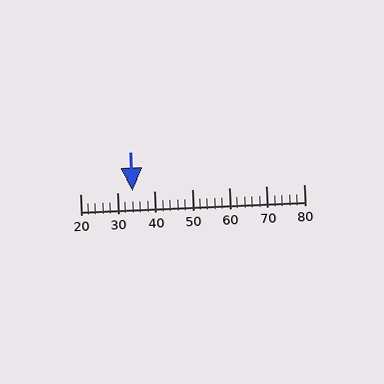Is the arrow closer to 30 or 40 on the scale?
The arrow is closer to 30.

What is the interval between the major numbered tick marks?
The major tick marks are spaced 10 units apart.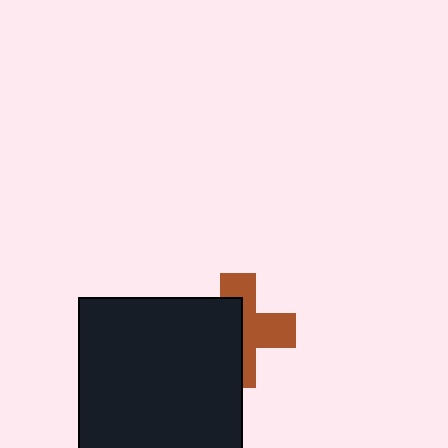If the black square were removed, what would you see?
You would see the complete brown cross.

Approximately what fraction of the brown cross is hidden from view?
Roughly 52% of the brown cross is hidden behind the black square.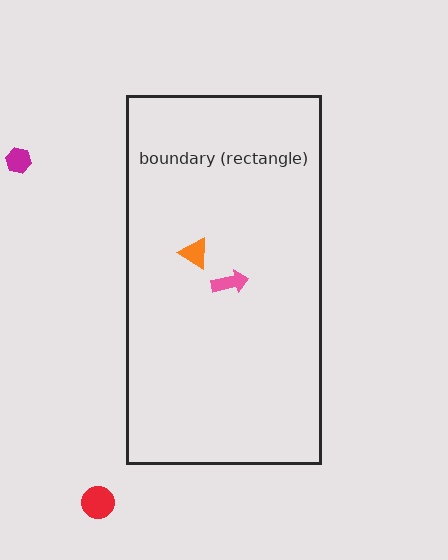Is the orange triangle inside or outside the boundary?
Inside.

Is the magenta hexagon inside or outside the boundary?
Outside.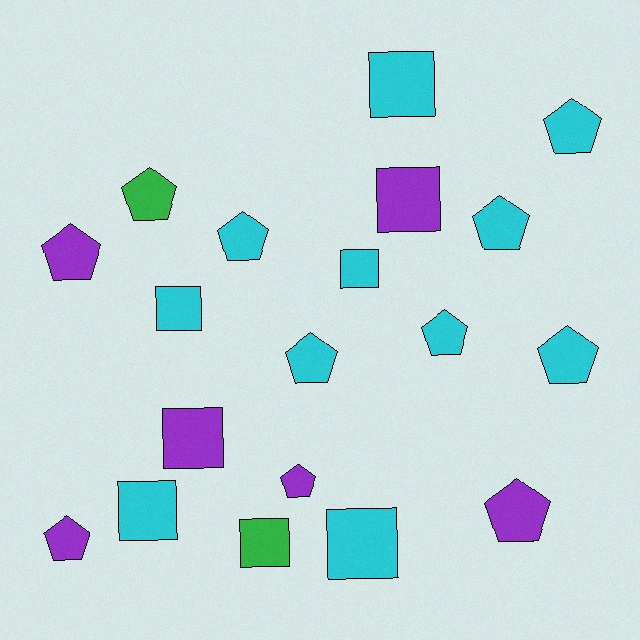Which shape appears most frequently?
Pentagon, with 11 objects.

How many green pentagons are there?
There is 1 green pentagon.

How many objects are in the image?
There are 19 objects.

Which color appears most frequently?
Cyan, with 11 objects.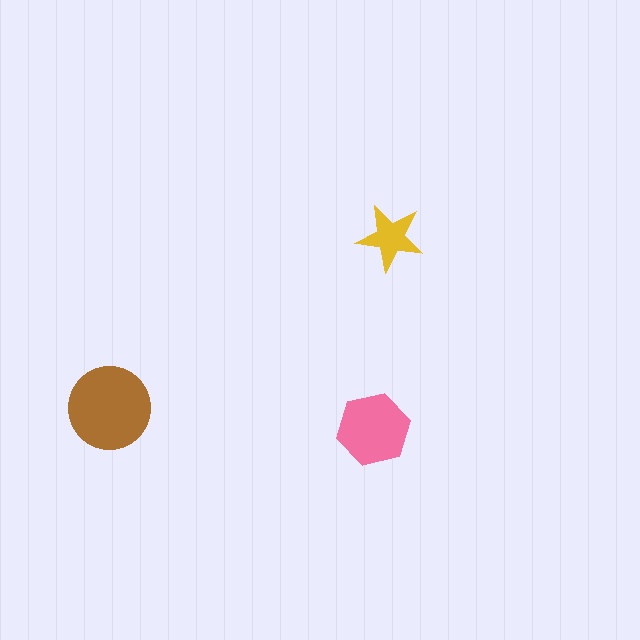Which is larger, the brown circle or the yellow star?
The brown circle.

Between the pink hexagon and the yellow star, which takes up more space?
The pink hexagon.